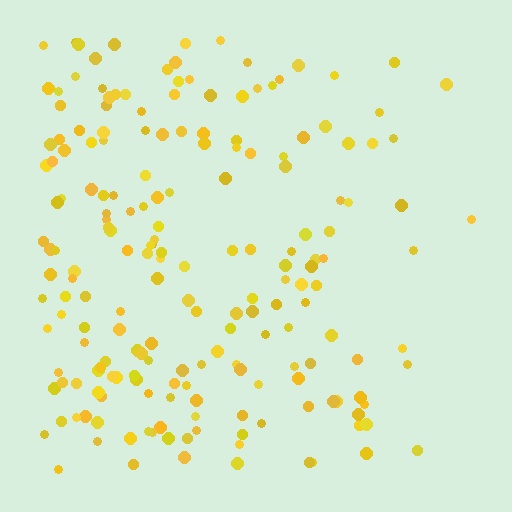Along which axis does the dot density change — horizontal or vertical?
Horizontal.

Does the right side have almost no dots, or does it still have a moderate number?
Still a moderate number, just noticeably fewer than the left.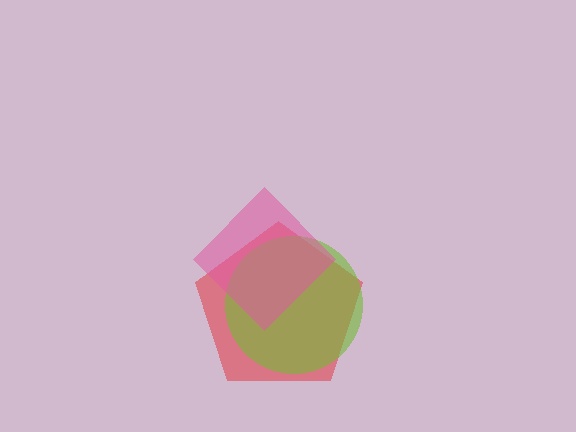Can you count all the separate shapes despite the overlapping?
Yes, there are 3 separate shapes.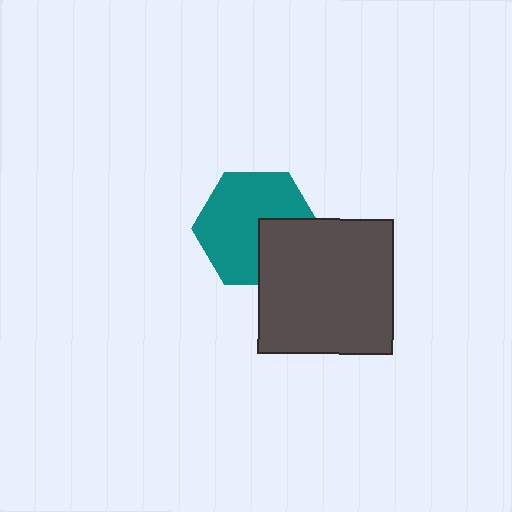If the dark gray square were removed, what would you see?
You would see the complete teal hexagon.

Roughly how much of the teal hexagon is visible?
Most of it is visible (roughly 69%).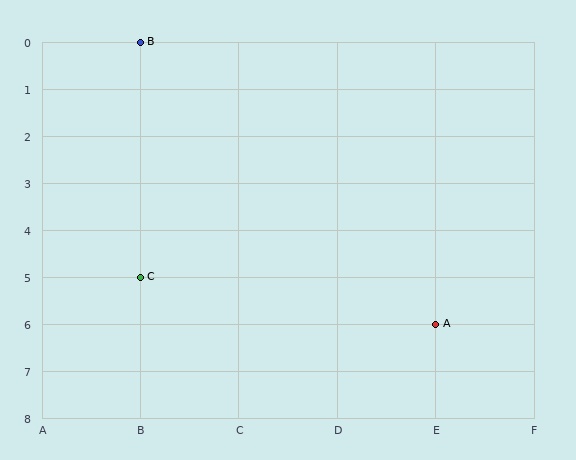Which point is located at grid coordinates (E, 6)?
Point A is at (E, 6).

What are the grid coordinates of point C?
Point C is at grid coordinates (B, 5).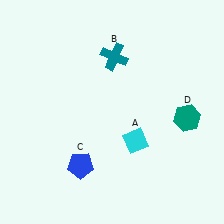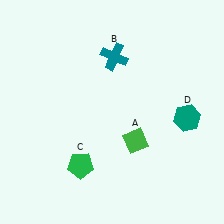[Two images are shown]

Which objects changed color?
A changed from cyan to green. C changed from blue to green.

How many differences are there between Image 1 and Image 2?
There are 2 differences between the two images.